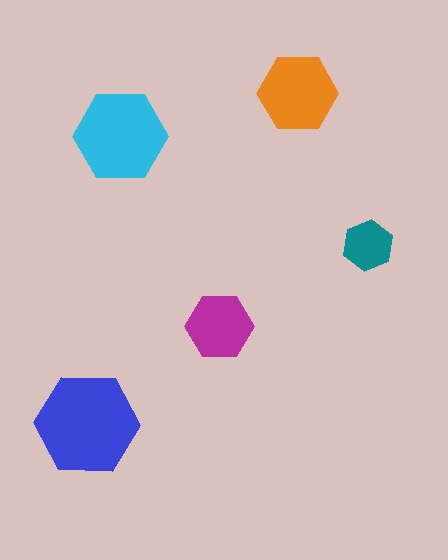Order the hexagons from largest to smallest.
the blue one, the cyan one, the orange one, the magenta one, the teal one.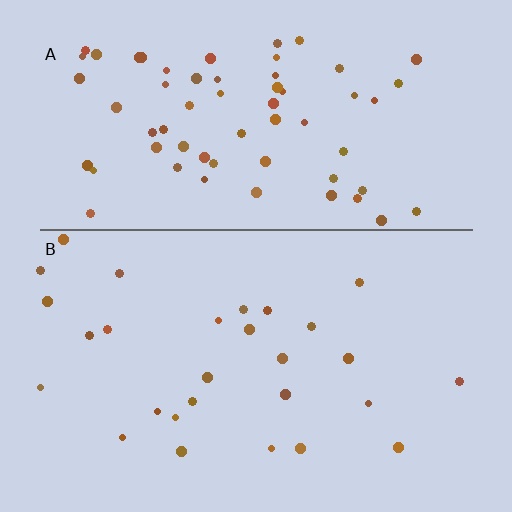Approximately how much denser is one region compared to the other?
Approximately 2.3× — region A over region B.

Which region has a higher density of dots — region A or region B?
A (the top).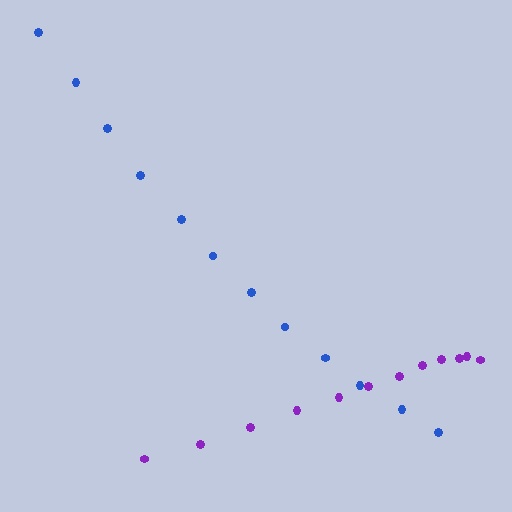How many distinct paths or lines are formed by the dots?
There are 2 distinct paths.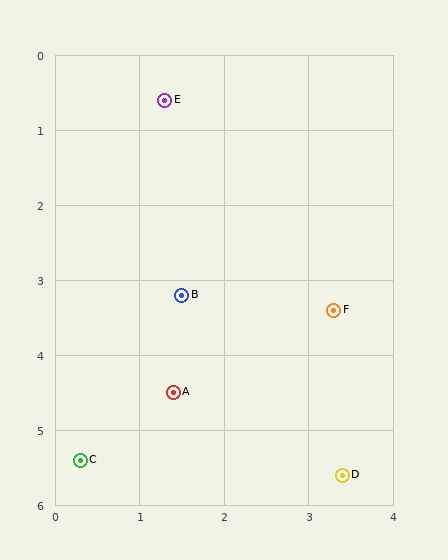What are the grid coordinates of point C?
Point C is at approximately (0.3, 5.4).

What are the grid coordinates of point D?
Point D is at approximately (3.4, 5.6).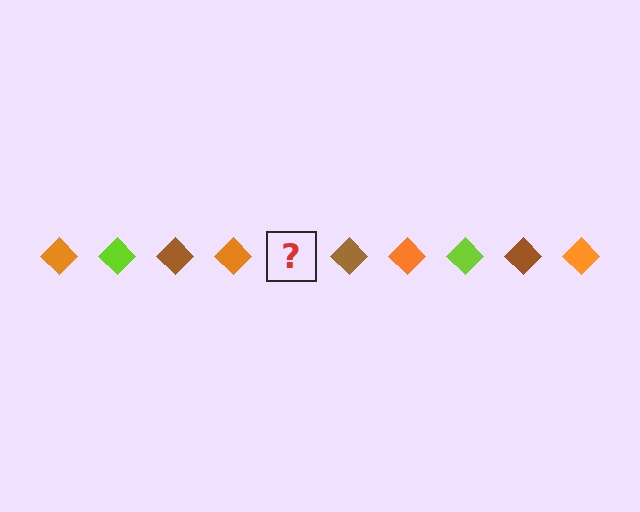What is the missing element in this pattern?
The missing element is a lime diamond.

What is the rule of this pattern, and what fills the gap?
The rule is that the pattern cycles through orange, lime, brown diamonds. The gap should be filled with a lime diamond.